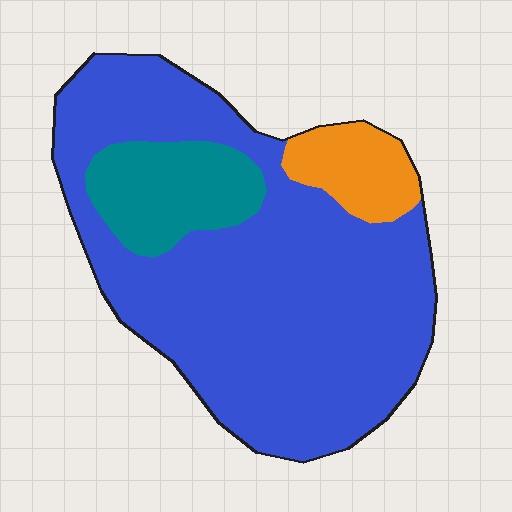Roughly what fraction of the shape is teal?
Teal takes up about one eighth (1/8) of the shape.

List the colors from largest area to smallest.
From largest to smallest: blue, teal, orange.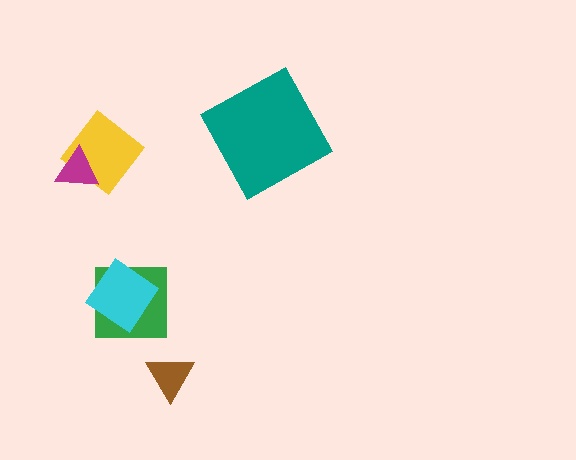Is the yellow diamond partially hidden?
Yes, it is partially covered by another shape.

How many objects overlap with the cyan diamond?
1 object overlaps with the cyan diamond.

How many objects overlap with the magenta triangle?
1 object overlaps with the magenta triangle.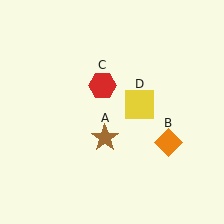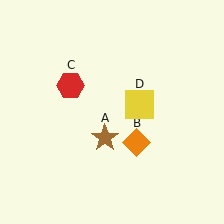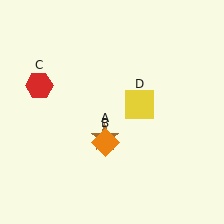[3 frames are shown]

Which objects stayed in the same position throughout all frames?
Brown star (object A) and yellow square (object D) remained stationary.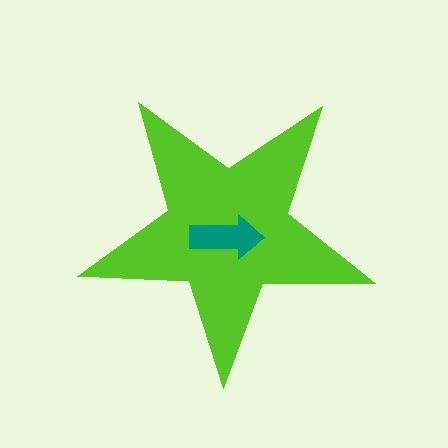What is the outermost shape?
The lime star.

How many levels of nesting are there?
2.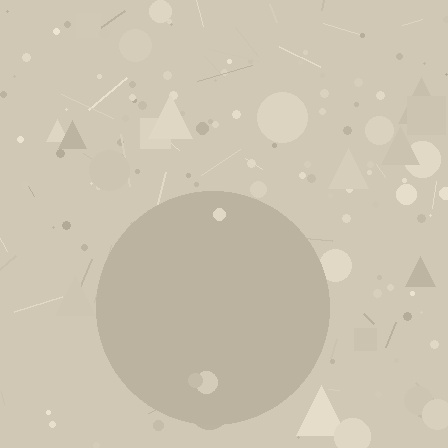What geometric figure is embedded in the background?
A circle is embedded in the background.